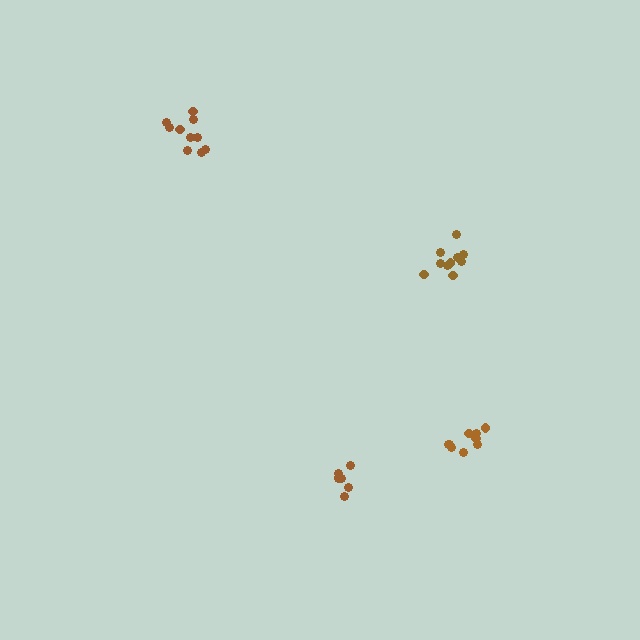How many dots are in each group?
Group 1: 9 dots, Group 2: 7 dots, Group 3: 10 dots, Group 4: 10 dots (36 total).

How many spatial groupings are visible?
There are 4 spatial groupings.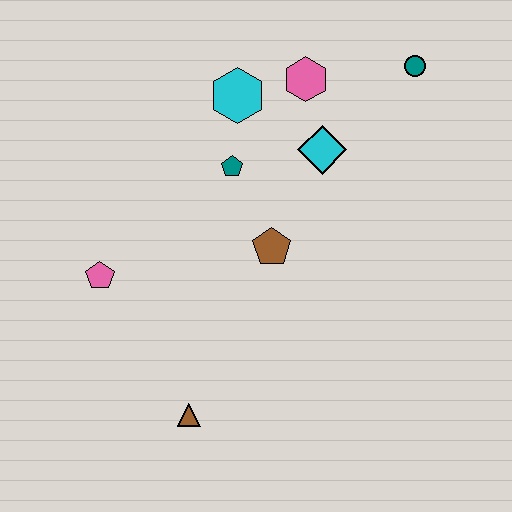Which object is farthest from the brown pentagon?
The teal circle is farthest from the brown pentagon.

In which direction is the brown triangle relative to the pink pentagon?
The brown triangle is below the pink pentagon.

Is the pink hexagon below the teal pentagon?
No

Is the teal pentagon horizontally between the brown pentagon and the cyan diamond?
No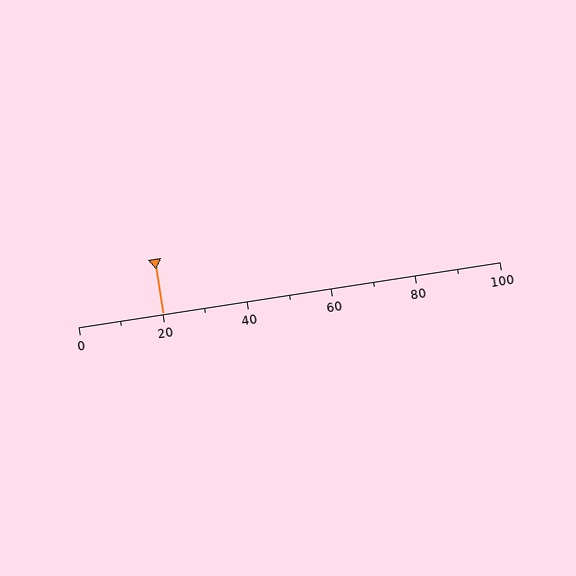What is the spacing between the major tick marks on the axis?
The major ticks are spaced 20 apart.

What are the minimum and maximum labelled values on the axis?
The axis runs from 0 to 100.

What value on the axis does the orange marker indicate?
The marker indicates approximately 20.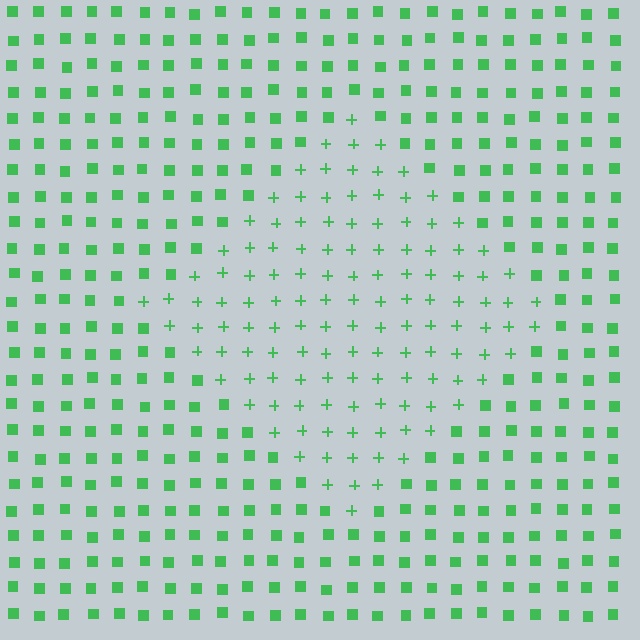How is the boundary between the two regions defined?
The boundary is defined by a change in element shape: plus signs inside vs. squares outside. All elements share the same color and spacing.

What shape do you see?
I see a diamond.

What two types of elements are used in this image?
The image uses plus signs inside the diamond region and squares outside it.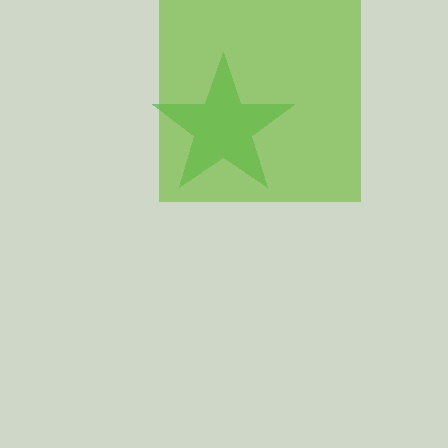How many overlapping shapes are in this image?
There are 2 overlapping shapes in the image.